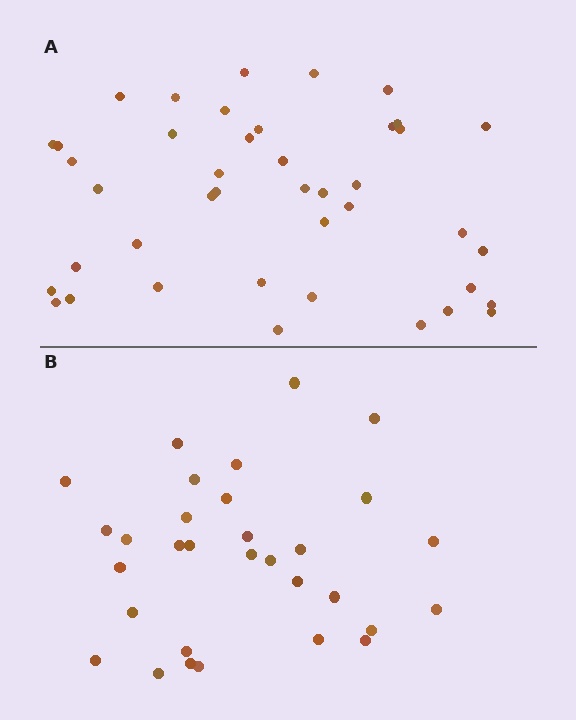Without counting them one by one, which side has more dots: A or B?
Region A (the top region) has more dots.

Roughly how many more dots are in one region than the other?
Region A has roughly 12 or so more dots than region B.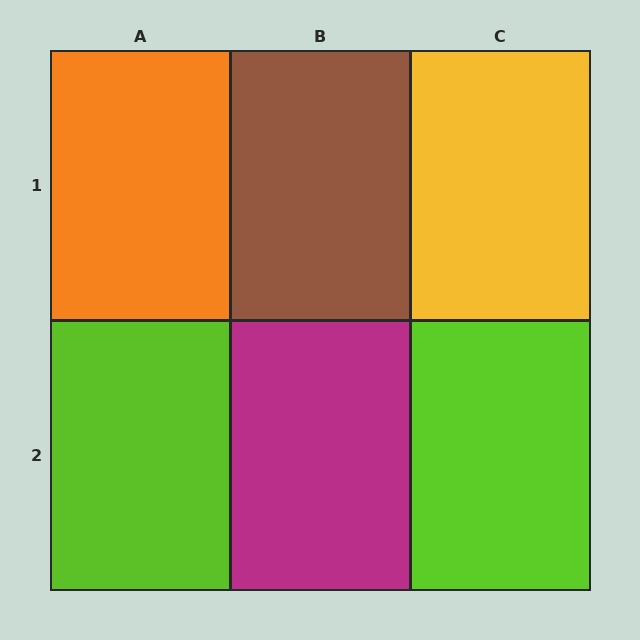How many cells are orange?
1 cell is orange.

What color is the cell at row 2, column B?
Magenta.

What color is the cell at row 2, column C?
Lime.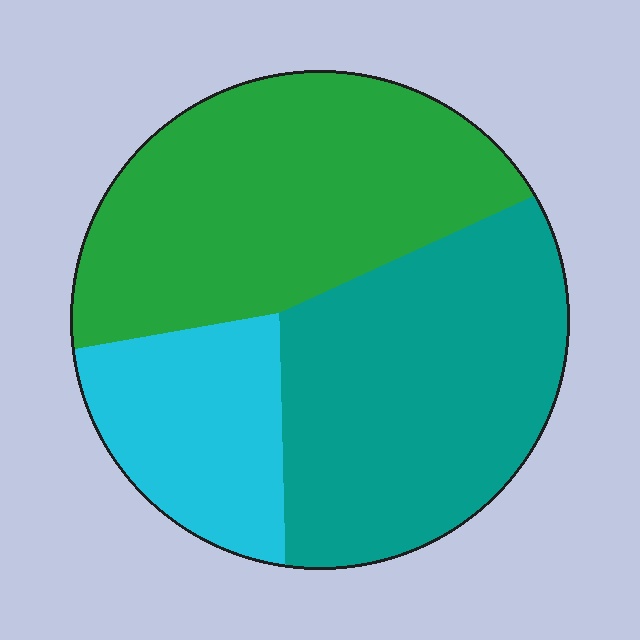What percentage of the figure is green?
Green covers 41% of the figure.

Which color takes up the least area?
Cyan, at roughly 20%.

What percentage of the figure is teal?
Teal takes up about two fifths (2/5) of the figure.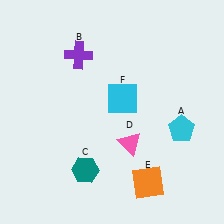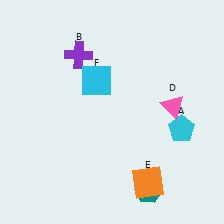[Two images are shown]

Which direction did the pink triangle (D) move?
The pink triangle (D) moved right.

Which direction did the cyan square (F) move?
The cyan square (F) moved left.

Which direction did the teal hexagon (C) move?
The teal hexagon (C) moved right.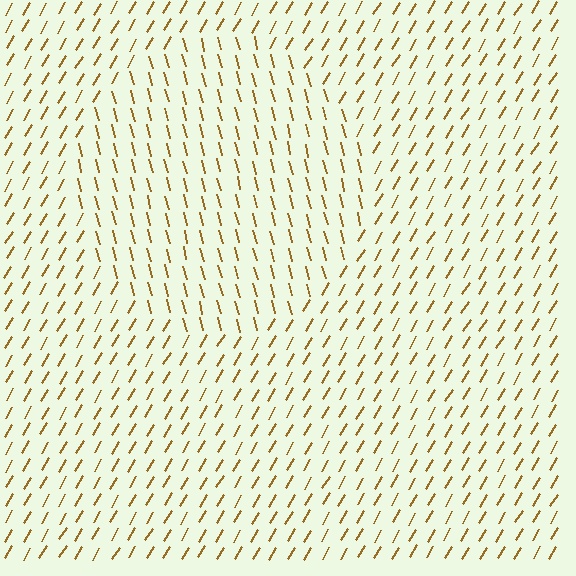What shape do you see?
I see a circle.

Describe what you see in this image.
The image is filled with small brown line segments. A circle region in the image has lines oriented differently from the surrounding lines, creating a visible texture boundary.